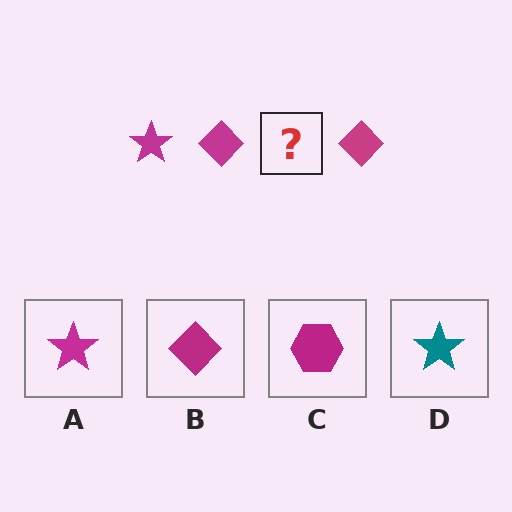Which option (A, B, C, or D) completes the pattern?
A.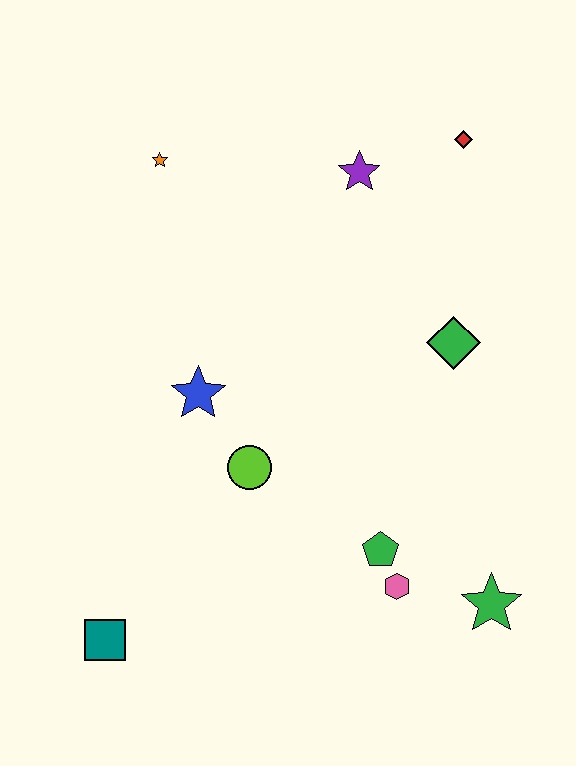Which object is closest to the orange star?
The purple star is closest to the orange star.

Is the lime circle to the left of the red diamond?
Yes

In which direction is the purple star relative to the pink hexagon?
The purple star is above the pink hexagon.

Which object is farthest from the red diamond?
The teal square is farthest from the red diamond.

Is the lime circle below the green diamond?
Yes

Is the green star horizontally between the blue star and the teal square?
No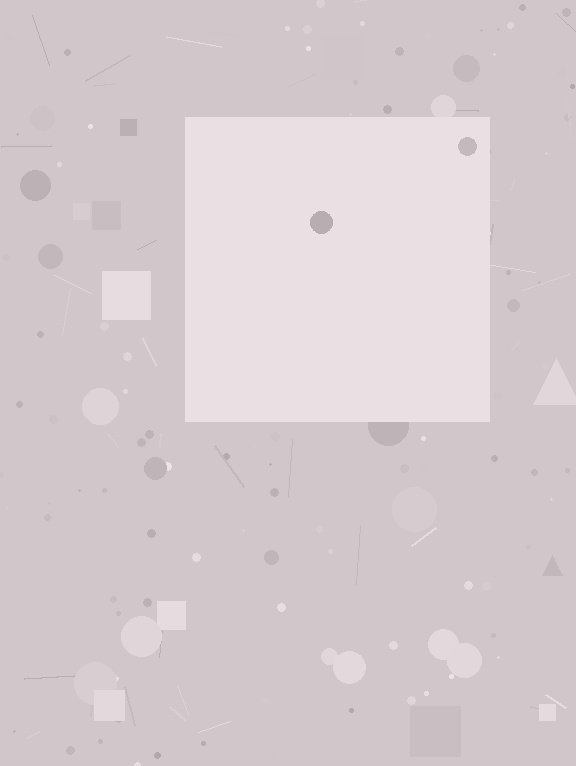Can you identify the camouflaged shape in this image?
The camouflaged shape is a square.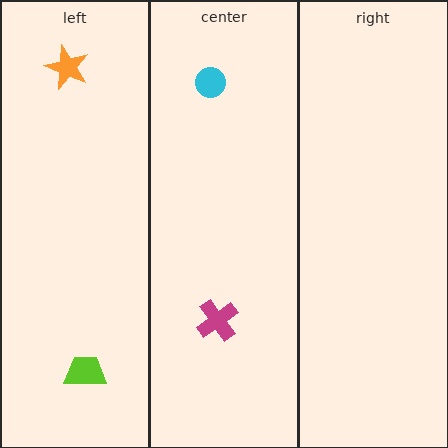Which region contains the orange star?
The left region.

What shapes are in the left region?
The orange star, the lime trapezoid.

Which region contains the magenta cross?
The center region.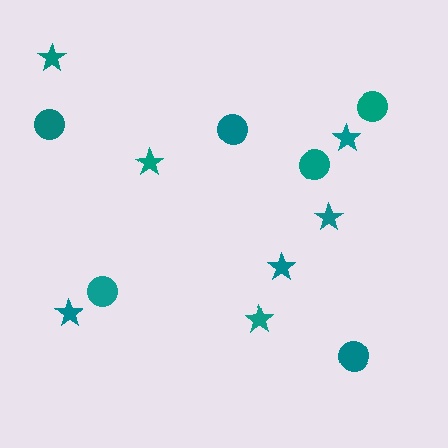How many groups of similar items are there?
There are 2 groups: one group of circles (6) and one group of stars (7).